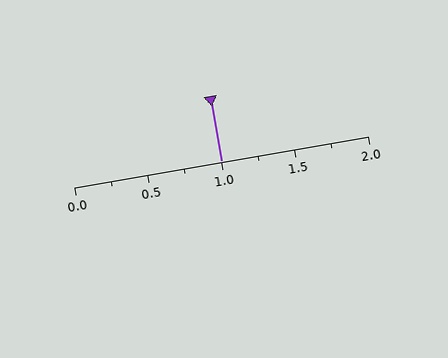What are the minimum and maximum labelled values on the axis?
The axis runs from 0.0 to 2.0.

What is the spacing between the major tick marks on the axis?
The major ticks are spaced 0.5 apart.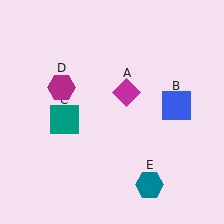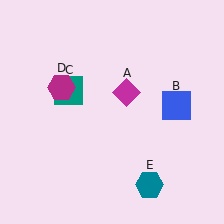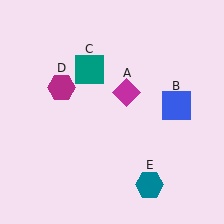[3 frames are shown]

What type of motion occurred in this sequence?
The teal square (object C) rotated clockwise around the center of the scene.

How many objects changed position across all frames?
1 object changed position: teal square (object C).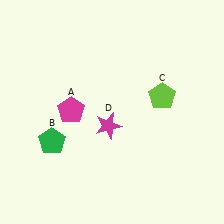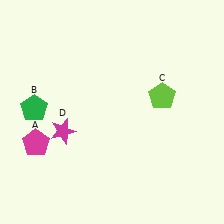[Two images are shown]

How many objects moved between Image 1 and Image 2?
3 objects moved between the two images.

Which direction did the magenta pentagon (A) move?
The magenta pentagon (A) moved left.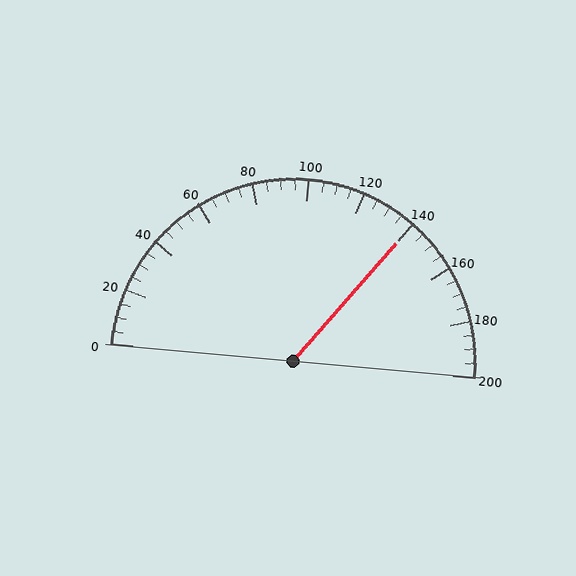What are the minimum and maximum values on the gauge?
The gauge ranges from 0 to 200.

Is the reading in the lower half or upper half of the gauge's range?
The reading is in the upper half of the range (0 to 200).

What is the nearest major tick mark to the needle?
The nearest major tick mark is 140.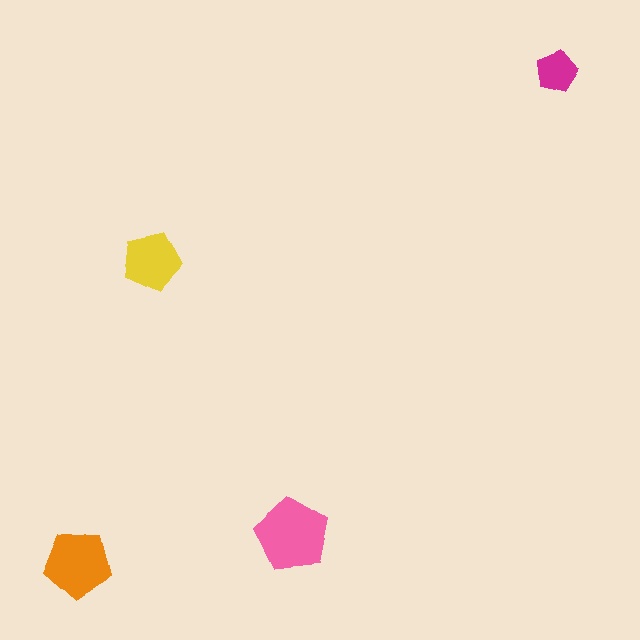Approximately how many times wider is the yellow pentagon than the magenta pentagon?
About 1.5 times wider.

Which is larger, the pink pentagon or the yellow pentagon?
The pink one.